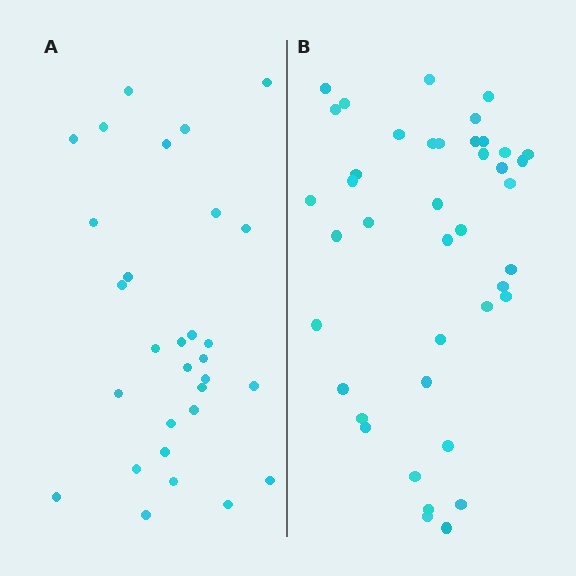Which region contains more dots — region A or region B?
Region B (the right region) has more dots.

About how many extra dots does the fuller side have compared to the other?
Region B has roughly 12 or so more dots than region A.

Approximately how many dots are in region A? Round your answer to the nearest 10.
About 30 dots.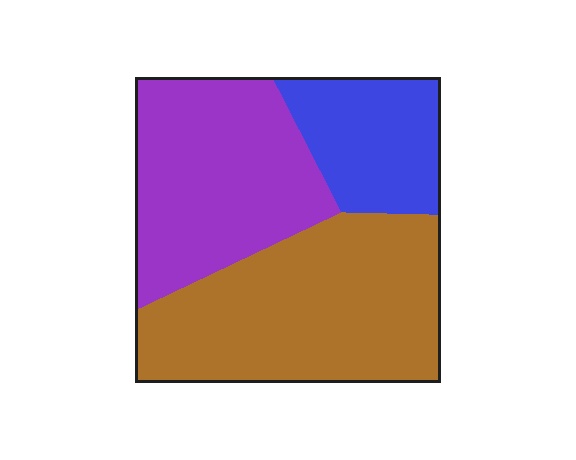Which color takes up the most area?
Brown, at roughly 45%.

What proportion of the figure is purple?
Purple takes up between a quarter and a half of the figure.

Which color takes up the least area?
Blue, at roughly 20%.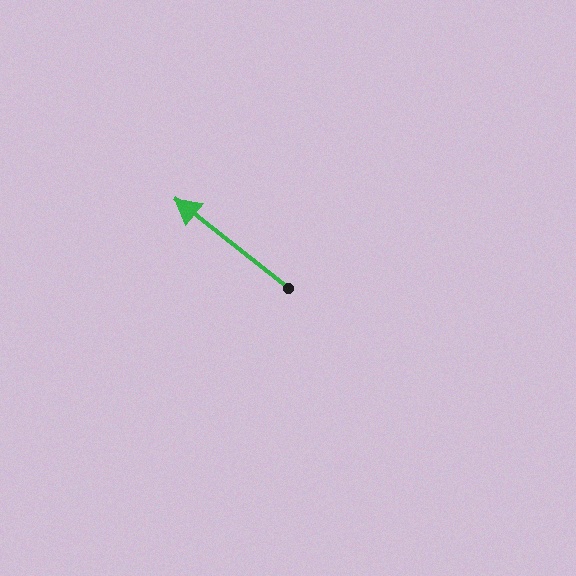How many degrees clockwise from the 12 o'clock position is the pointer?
Approximately 308 degrees.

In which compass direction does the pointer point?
Northwest.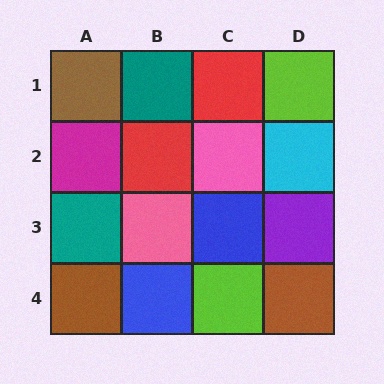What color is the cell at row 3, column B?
Pink.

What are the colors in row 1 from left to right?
Brown, teal, red, lime.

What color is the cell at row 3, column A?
Teal.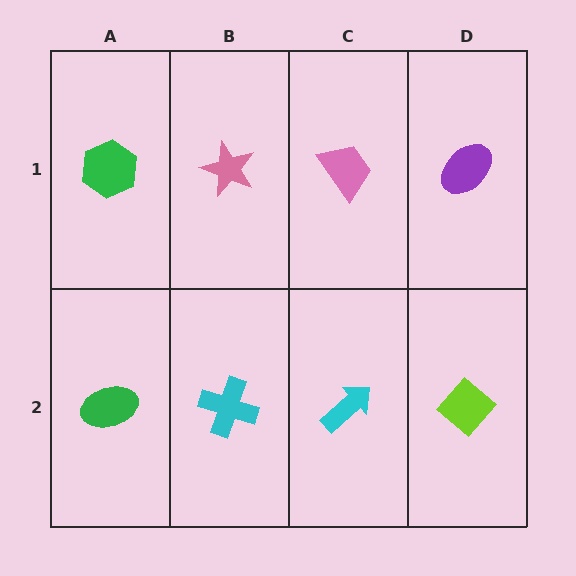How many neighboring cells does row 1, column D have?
2.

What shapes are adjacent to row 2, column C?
A pink trapezoid (row 1, column C), a cyan cross (row 2, column B), a lime diamond (row 2, column D).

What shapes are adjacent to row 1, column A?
A green ellipse (row 2, column A), a pink star (row 1, column B).